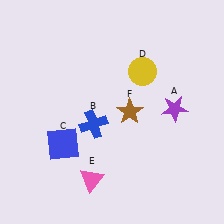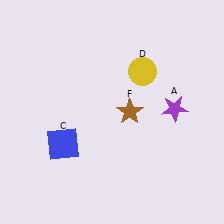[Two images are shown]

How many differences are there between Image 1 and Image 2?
There are 2 differences between the two images.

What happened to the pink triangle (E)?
The pink triangle (E) was removed in Image 2. It was in the bottom-left area of Image 1.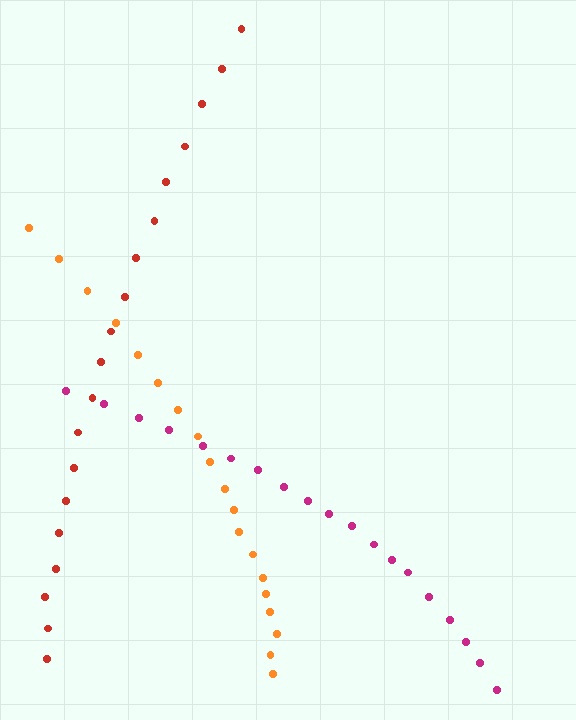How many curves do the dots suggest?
There are 3 distinct paths.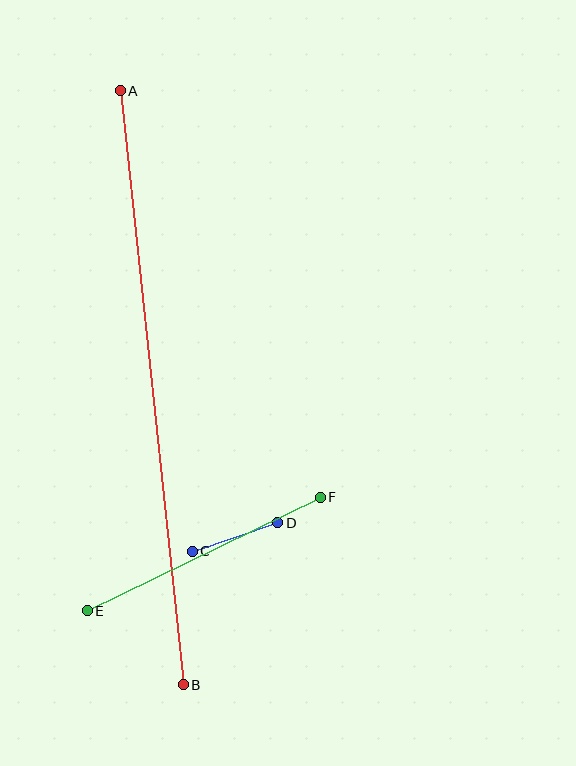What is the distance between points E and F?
The distance is approximately 259 pixels.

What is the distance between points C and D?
The distance is approximately 90 pixels.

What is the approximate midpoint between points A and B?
The midpoint is at approximately (152, 388) pixels.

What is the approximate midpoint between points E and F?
The midpoint is at approximately (204, 554) pixels.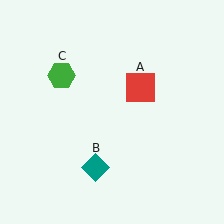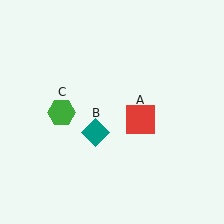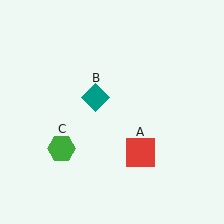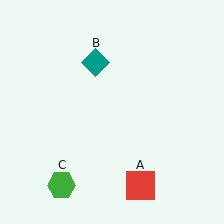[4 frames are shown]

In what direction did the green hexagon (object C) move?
The green hexagon (object C) moved down.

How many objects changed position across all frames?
3 objects changed position: red square (object A), teal diamond (object B), green hexagon (object C).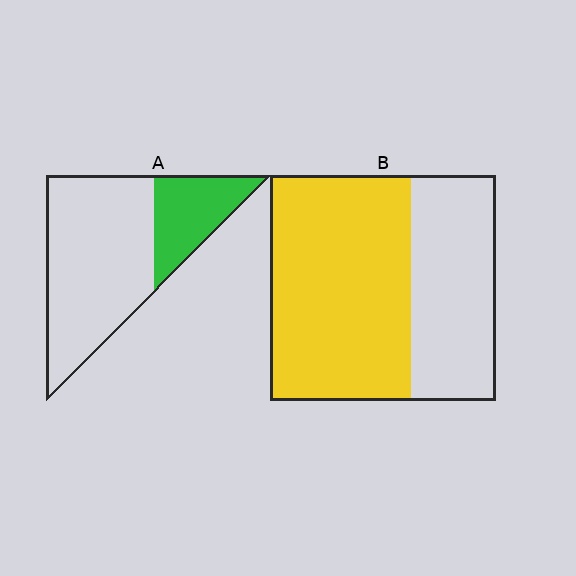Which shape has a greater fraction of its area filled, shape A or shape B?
Shape B.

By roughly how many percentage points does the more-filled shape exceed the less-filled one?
By roughly 35 percentage points (B over A).